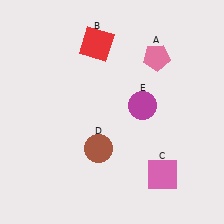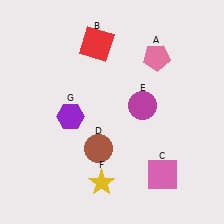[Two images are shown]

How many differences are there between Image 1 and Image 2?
There are 2 differences between the two images.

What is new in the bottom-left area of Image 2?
A purple hexagon (G) was added in the bottom-left area of Image 2.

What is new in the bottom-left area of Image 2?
A yellow star (F) was added in the bottom-left area of Image 2.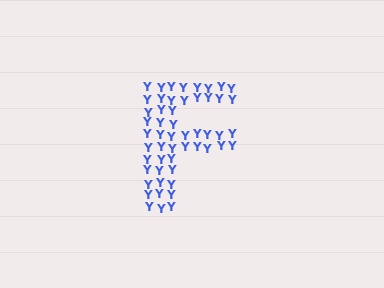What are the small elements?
The small elements are letter Y's.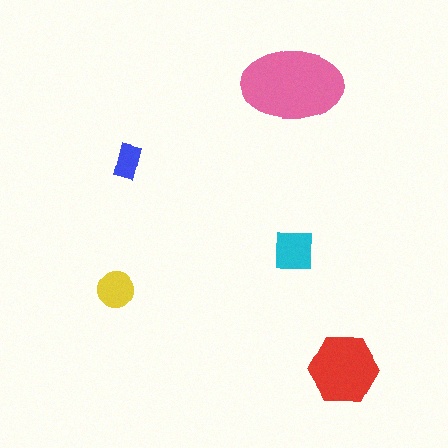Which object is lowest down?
The red hexagon is bottommost.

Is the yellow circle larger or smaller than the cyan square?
Smaller.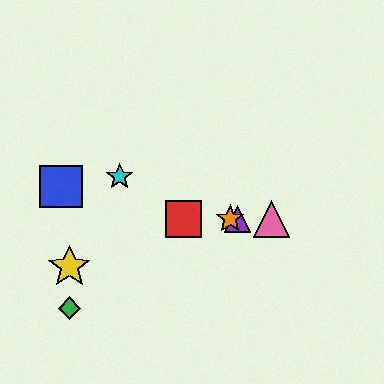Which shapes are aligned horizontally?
The red square, the purple triangle, the orange star, the pink triangle are aligned horizontally.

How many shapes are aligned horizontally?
4 shapes (the red square, the purple triangle, the orange star, the pink triangle) are aligned horizontally.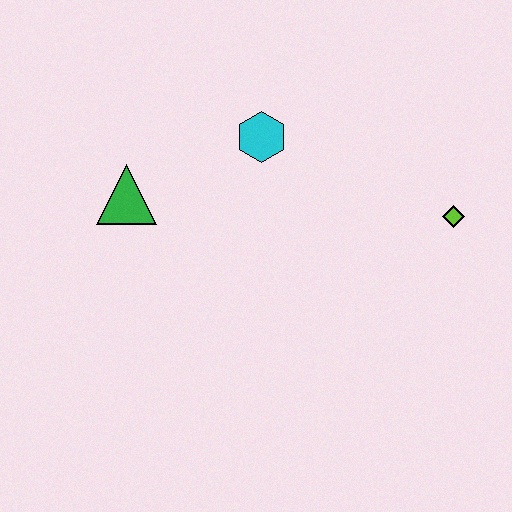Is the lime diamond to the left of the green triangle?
No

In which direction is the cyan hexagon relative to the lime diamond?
The cyan hexagon is to the left of the lime diamond.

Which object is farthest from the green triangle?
The lime diamond is farthest from the green triangle.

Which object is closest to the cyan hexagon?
The green triangle is closest to the cyan hexagon.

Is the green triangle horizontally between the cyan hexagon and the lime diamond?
No